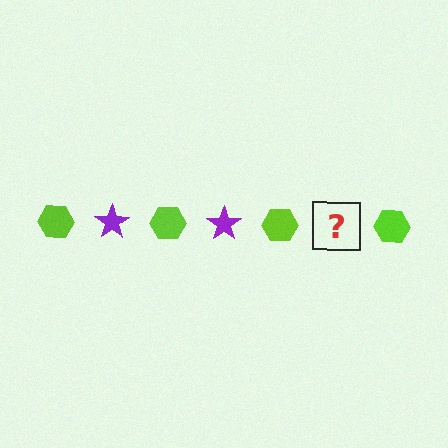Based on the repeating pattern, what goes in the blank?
The blank should be a purple star.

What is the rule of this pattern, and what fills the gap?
The rule is that the pattern alternates between lime hexagon and purple star. The gap should be filled with a purple star.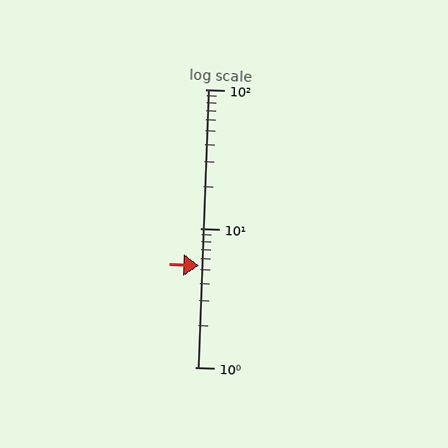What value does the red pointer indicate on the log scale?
The pointer indicates approximately 5.4.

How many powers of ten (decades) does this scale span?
The scale spans 2 decades, from 1 to 100.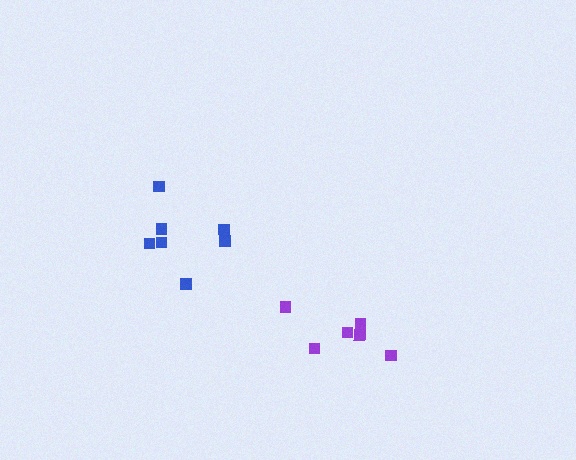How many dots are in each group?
Group 1: 6 dots, Group 2: 7 dots (13 total).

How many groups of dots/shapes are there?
There are 2 groups.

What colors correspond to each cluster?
The clusters are colored: purple, blue.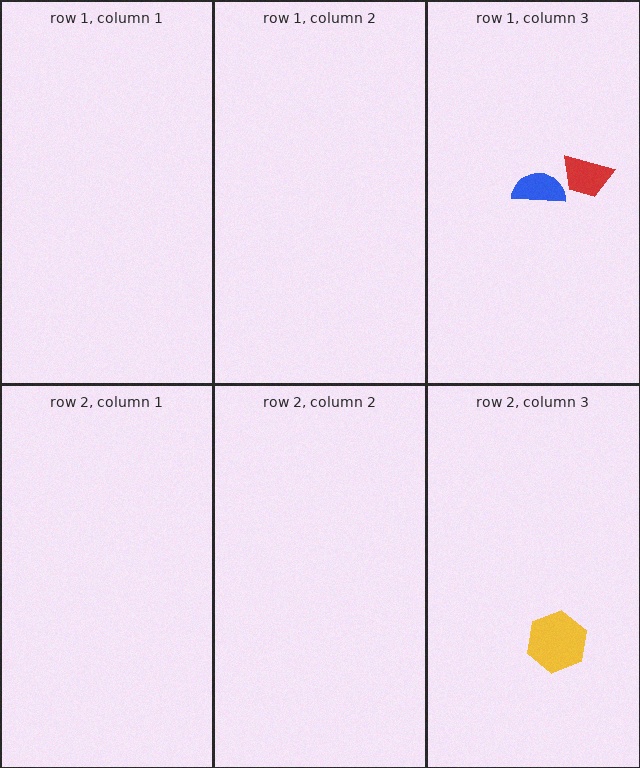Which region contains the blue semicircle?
The row 1, column 3 region.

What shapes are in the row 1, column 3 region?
The red trapezoid, the blue semicircle.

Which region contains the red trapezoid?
The row 1, column 3 region.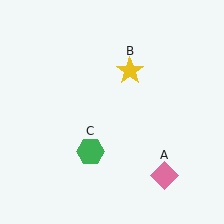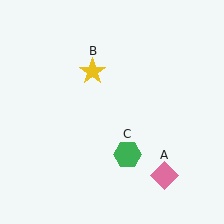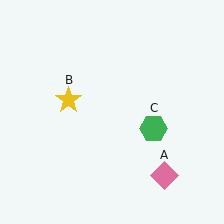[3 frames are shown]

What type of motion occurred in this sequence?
The yellow star (object B), green hexagon (object C) rotated counterclockwise around the center of the scene.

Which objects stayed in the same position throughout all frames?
Pink diamond (object A) remained stationary.